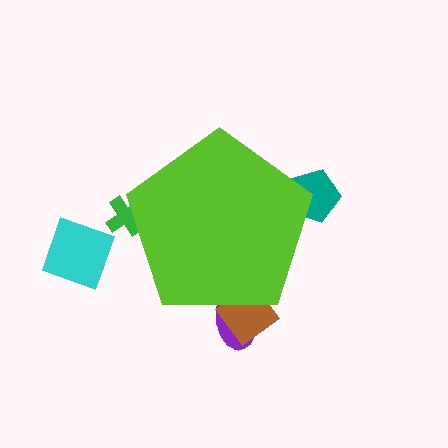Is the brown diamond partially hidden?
Yes, the brown diamond is partially hidden behind the lime pentagon.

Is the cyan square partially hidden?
No, the cyan square is fully visible.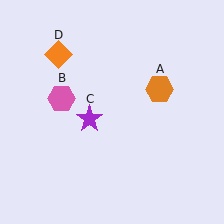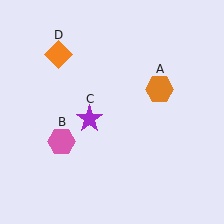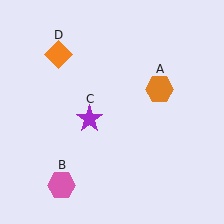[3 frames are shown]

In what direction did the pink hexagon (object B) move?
The pink hexagon (object B) moved down.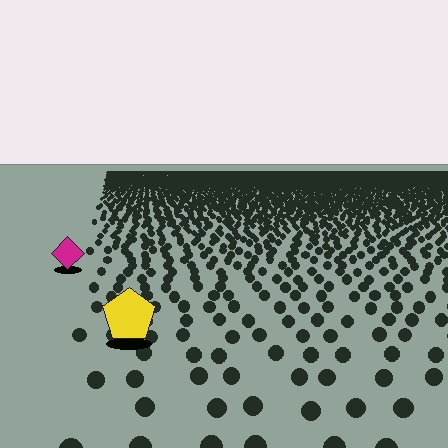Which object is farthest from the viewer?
The magenta diamond is farthest from the viewer. It appears smaller and the ground texture around it is denser.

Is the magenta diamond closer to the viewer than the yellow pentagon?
No. The yellow pentagon is closer — you can tell from the texture gradient: the ground texture is coarser near it.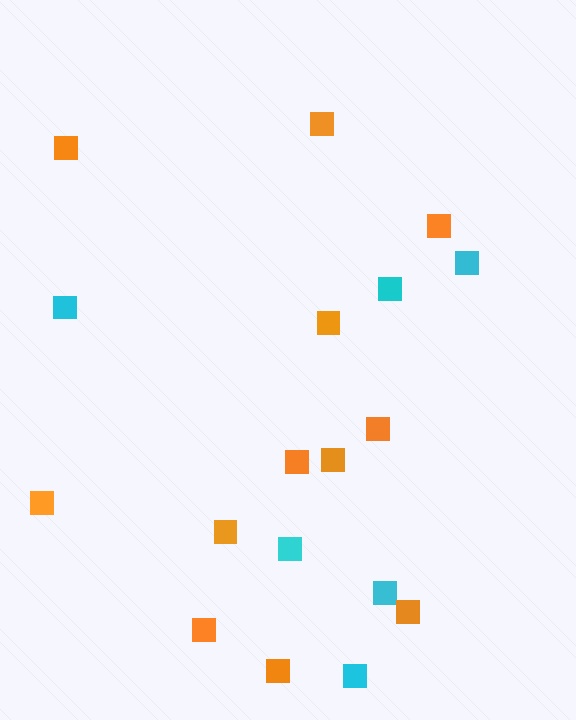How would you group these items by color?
There are 2 groups: one group of cyan squares (6) and one group of orange squares (12).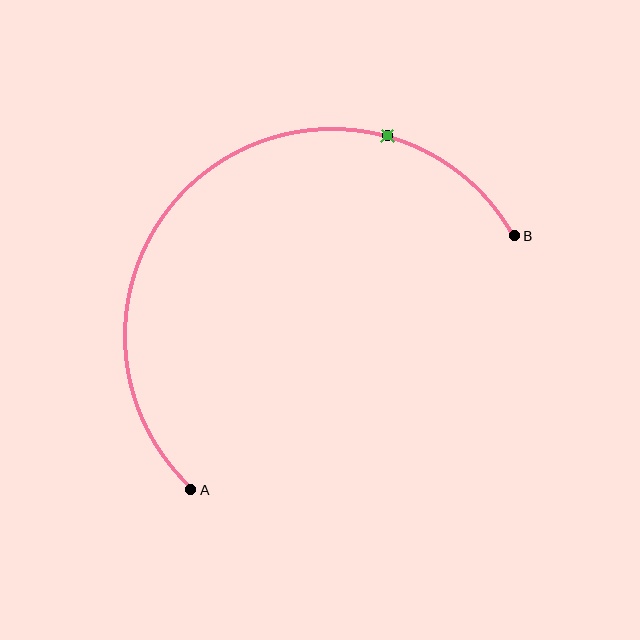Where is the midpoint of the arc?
The arc midpoint is the point on the curve farthest from the straight line joining A and B. It sits above and to the left of that line.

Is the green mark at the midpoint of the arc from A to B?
No. The green mark lies on the arc but is closer to endpoint B. The arc midpoint would be at the point on the curve equidistant along the arc from both A and B.